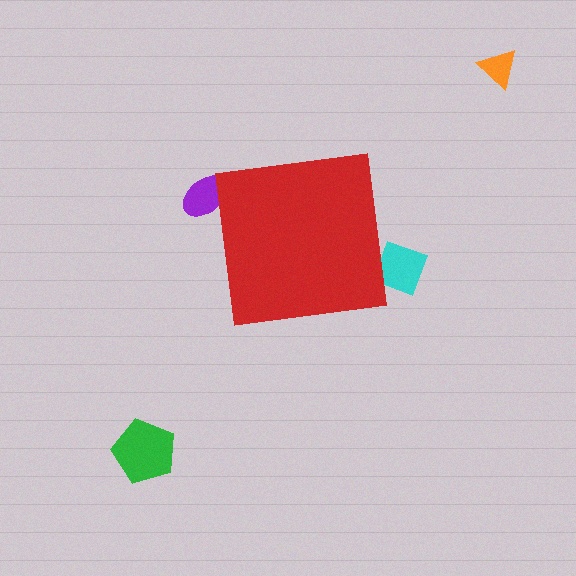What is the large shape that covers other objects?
A red square.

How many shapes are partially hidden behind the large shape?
2 shapes are partially hidden.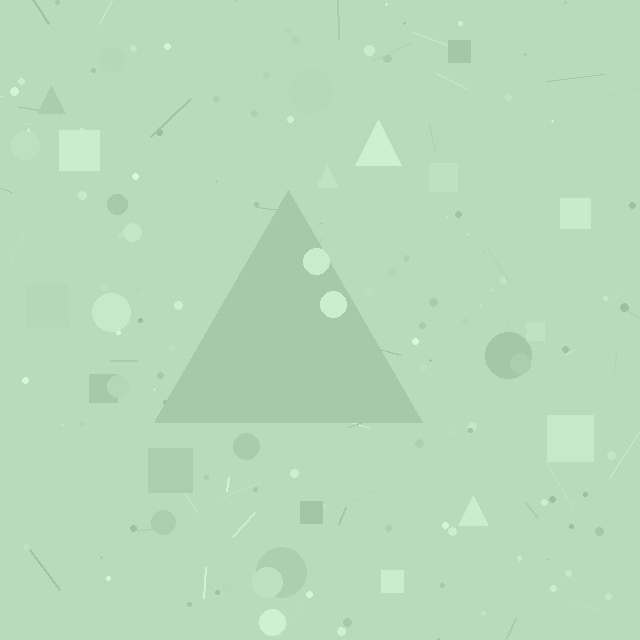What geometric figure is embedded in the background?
A triangle is embedded in the background.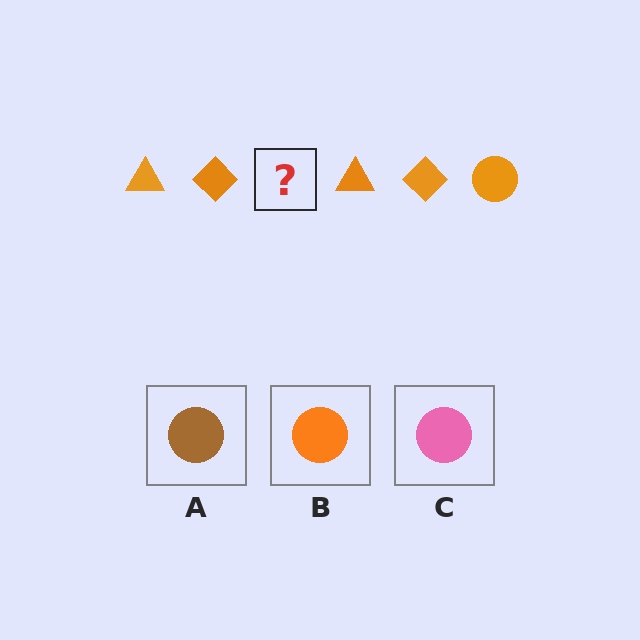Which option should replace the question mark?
Option B.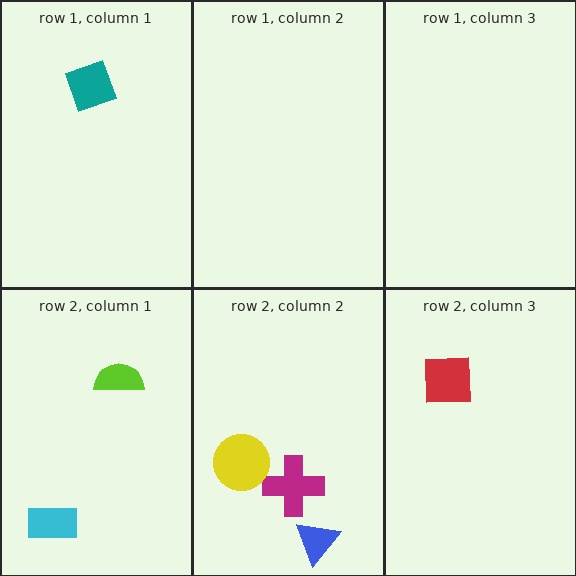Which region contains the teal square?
The row 1, column 1 region.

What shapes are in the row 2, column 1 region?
The lime semicircle, the cyan rectangle.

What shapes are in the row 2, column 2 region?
The magenta cross, the yellow circle, the blue triangle.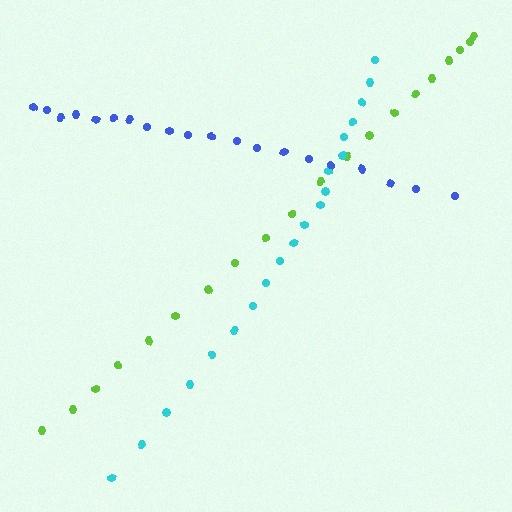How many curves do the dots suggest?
There are 3 distinct paths.